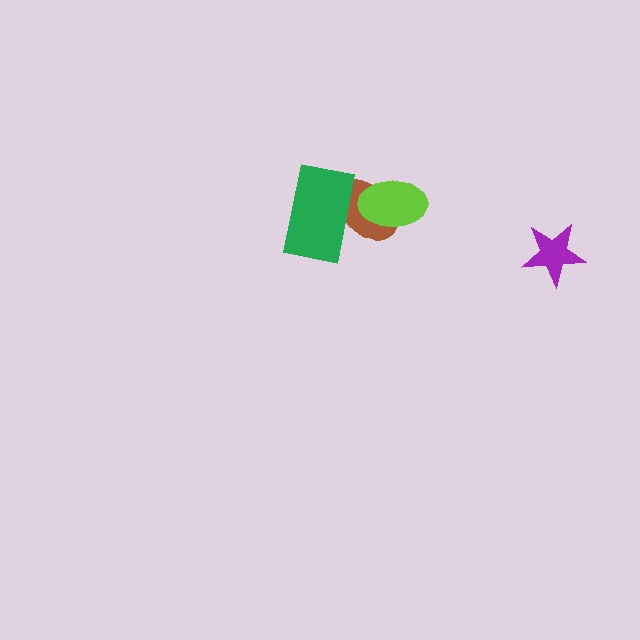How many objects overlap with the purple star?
0 objects overlap with the purple star.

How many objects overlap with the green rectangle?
1 object overlaps with the green rectangle.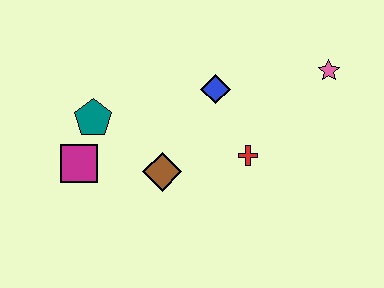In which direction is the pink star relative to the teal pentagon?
The pink star is to the right of the teal pentagon.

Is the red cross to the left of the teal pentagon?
No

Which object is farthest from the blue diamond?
The magenta square is farthest from the blue diamond.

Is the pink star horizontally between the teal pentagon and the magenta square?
No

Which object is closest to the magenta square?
The teal pentagon is closest to the magenta square.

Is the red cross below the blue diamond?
Yes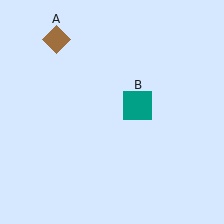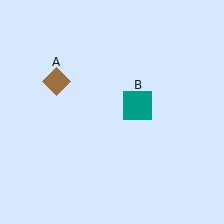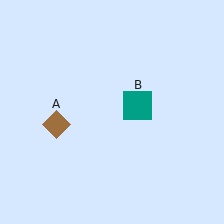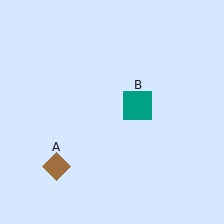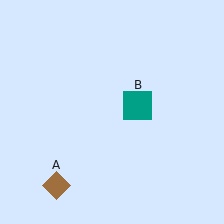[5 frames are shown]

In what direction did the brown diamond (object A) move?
The brown diamond (object A) moved down.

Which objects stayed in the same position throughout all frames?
Teal square (object B) remained stationary.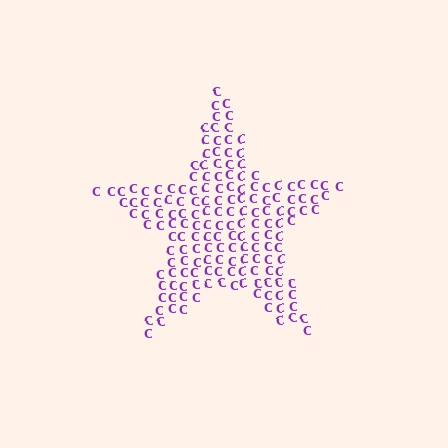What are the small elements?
The small elements are letter C's.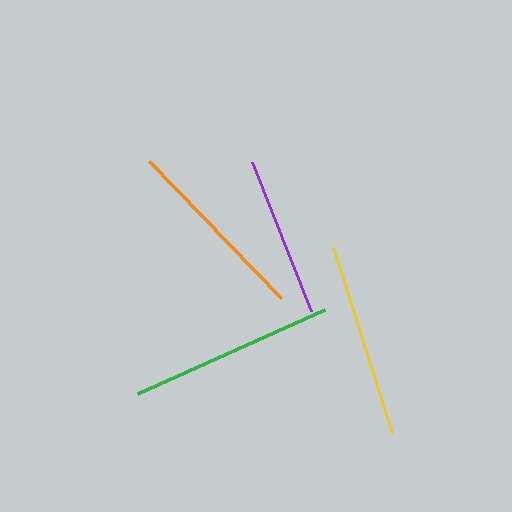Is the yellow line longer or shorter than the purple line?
The yellow line is longer than the purple line.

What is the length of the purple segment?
The purple segment is approximately 161 pixels long.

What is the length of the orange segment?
The orange segment is approximately 190 pixels long.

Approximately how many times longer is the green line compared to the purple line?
The green line is approximately 1.3 times the length of the purple line.